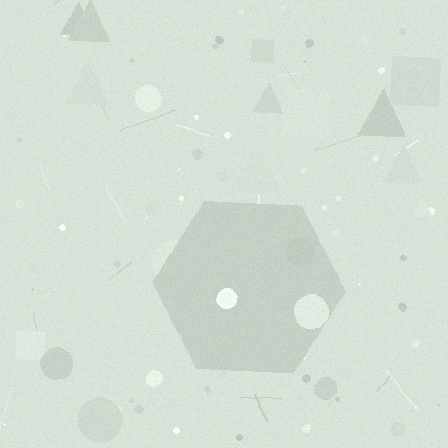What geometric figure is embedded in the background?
A hexagon is embedded in the background.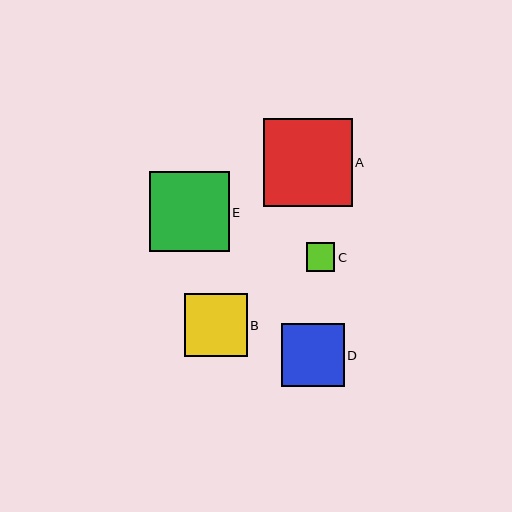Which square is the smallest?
Square C is the smallest with a size of approximately 28 pixels.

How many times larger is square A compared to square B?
Square A is approximately 1.4 times the size of square B.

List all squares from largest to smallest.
From largest to smallest: A, E, D, B, C.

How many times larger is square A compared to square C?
Square A is approximately 3.1 times the size of square C.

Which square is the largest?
Square A is the largest with a size of approximately 89 pixels.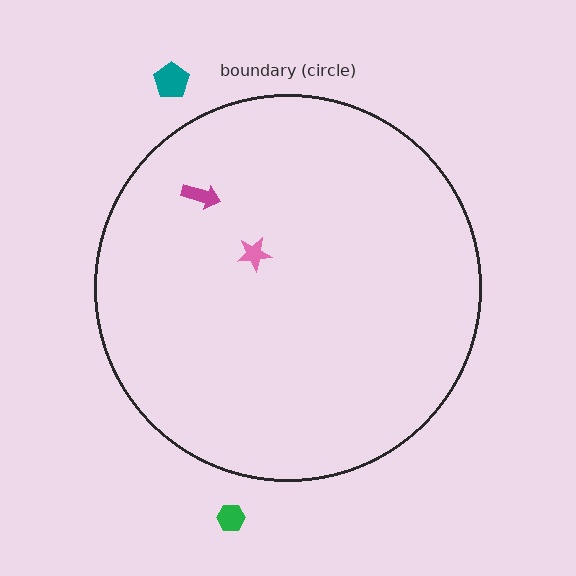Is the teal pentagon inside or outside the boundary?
Outside.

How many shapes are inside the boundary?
2 inside, 2 outside.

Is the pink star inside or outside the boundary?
Inside.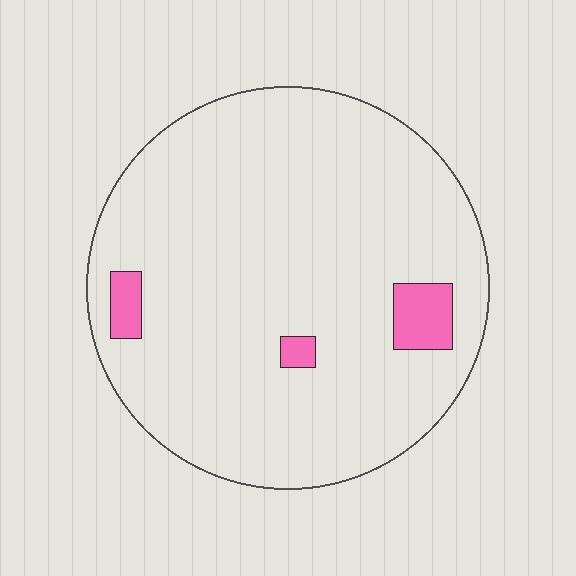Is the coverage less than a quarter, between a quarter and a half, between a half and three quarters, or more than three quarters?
Less than a quarter.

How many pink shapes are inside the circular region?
3.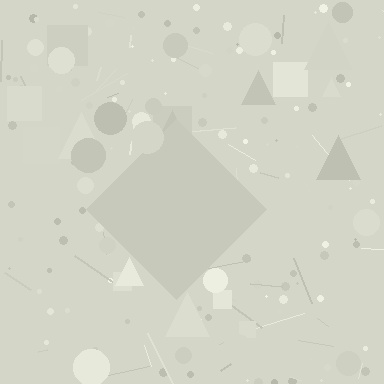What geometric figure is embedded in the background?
A diamond is embedded in the background.